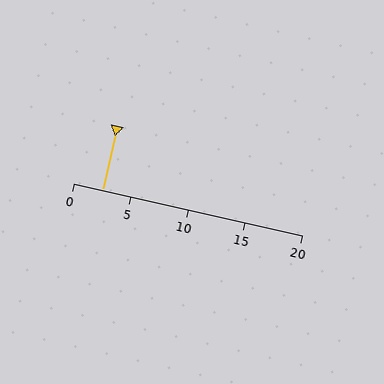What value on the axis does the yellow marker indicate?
The marker indicates approximately 2.5.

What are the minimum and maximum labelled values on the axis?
The axis runs from 0 to 20.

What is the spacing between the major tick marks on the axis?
The major ticks are spaced 5 apart.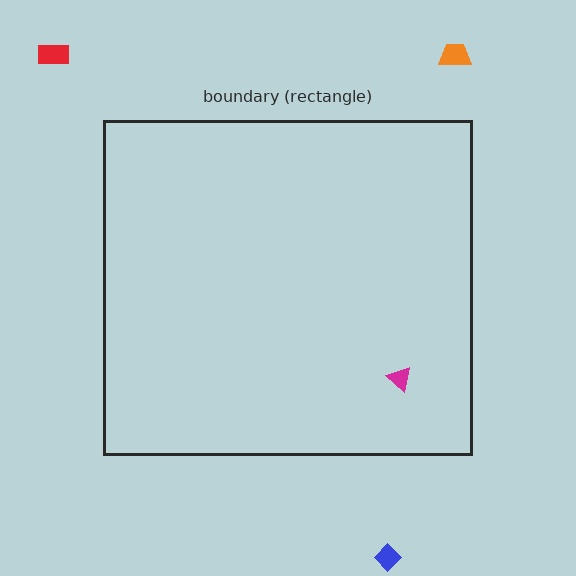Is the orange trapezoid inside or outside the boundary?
Outside.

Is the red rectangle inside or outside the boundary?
Outside.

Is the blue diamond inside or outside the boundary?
Outside.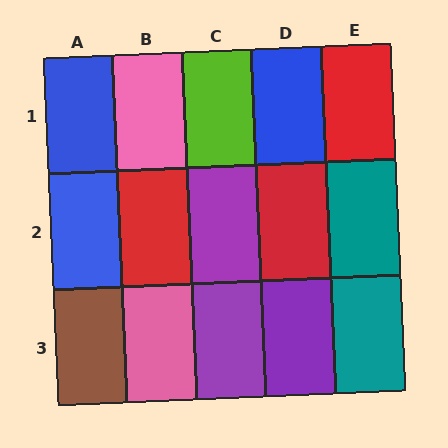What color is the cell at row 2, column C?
Purple.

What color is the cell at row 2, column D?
Red.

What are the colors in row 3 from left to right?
Brown, pink, purple, purple, teal.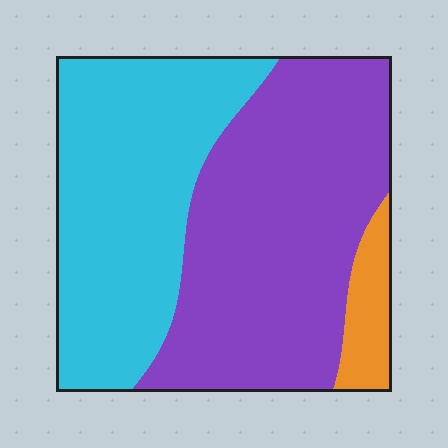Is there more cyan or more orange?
Cyan.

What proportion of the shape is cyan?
Cyan covers 42% of the shape.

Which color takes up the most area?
Purple, at roughly 50%.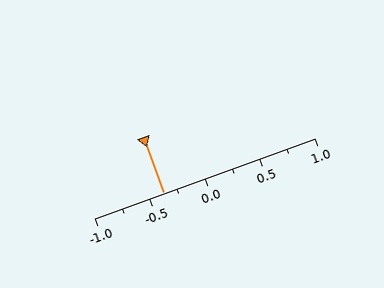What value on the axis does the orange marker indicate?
The marker indicates approximately -0.38.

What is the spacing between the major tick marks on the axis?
The major ticks are spaced 0.5 apart.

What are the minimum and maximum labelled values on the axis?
The axis runs from -1.0 to 1.0.